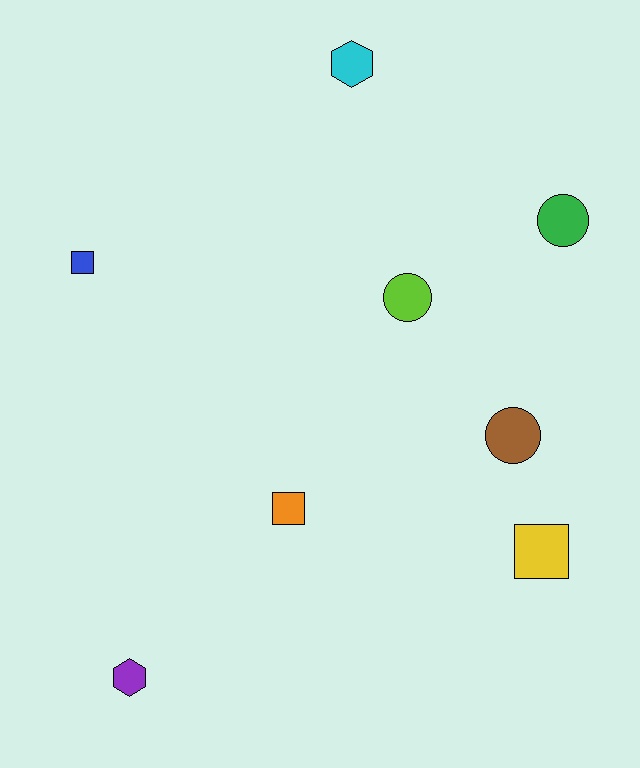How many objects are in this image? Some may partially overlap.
There are 8 objects.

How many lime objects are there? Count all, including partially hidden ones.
There is 1 lime object.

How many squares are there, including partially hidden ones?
There are 3 squares.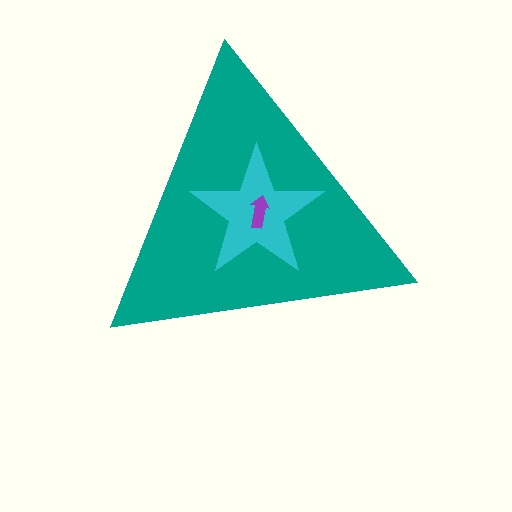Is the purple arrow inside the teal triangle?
Yes.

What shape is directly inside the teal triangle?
The cyan star.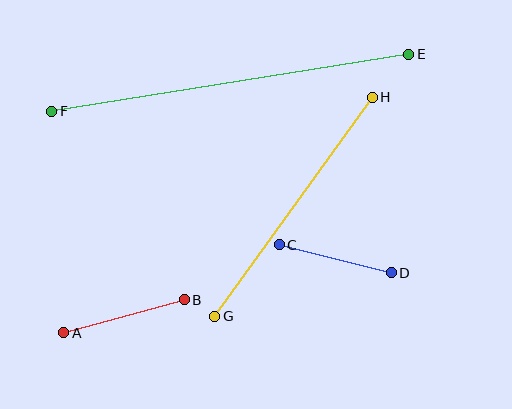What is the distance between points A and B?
The distance is approximately 125 pixels.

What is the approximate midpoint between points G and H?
The midpoint is at approximately (294, 207) pixels.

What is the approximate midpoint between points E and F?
The midpoint is at approximately (230, 83) pixels.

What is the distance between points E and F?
The distance is approximately 362 pixels.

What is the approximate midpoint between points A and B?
The midpoint is at approximately (124, 316) pixels.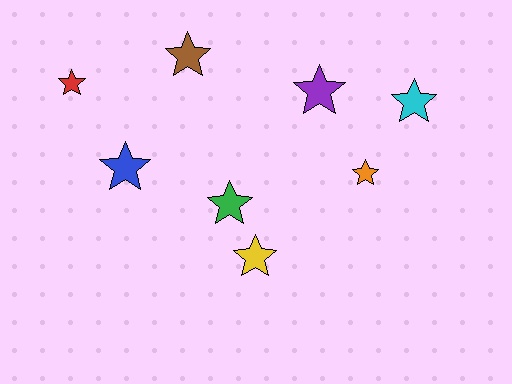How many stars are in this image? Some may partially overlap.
There are 8 stars.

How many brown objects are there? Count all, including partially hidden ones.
There is 1 brown object.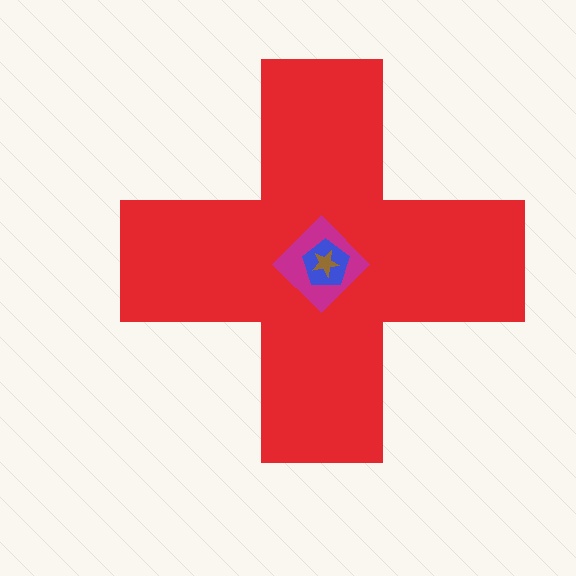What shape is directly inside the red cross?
The magenta diamond.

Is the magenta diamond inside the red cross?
Yes.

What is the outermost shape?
The red cross.